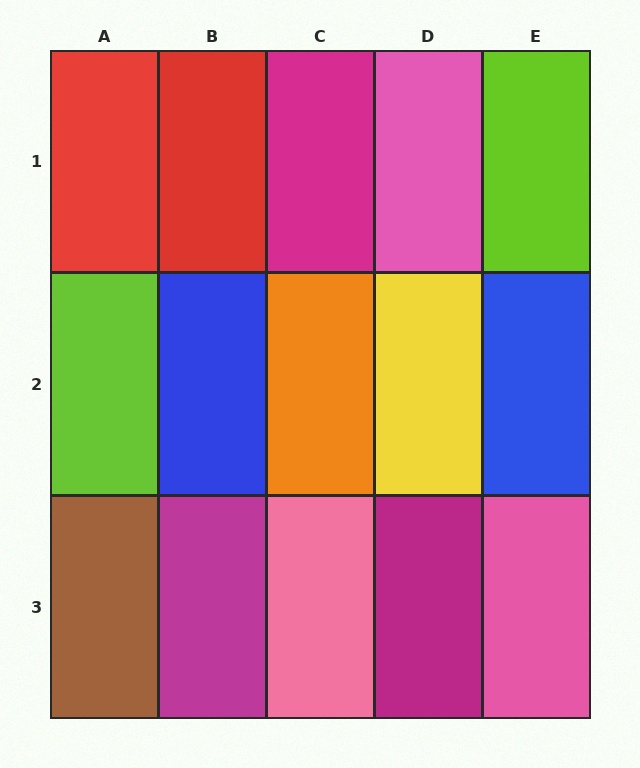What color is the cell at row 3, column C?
Pink.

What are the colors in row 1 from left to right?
Red, red, magenta, pink, lime.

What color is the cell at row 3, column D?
Magenta.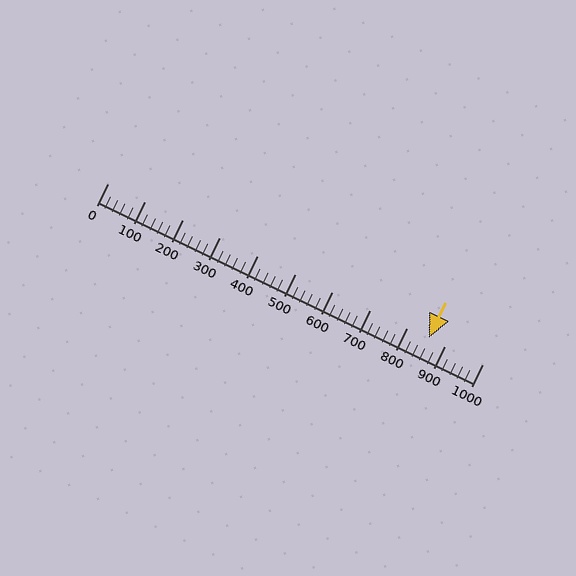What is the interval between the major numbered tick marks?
The major tick marks are spaced 100 units apart.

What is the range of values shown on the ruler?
The ruler shows values from 0 to 1000.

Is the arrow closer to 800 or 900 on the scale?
The arrow is closer to 900.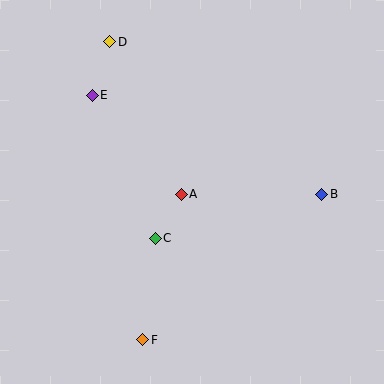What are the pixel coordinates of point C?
Point C is at (155, 238).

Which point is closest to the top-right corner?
Point B is closest to the top-right corner.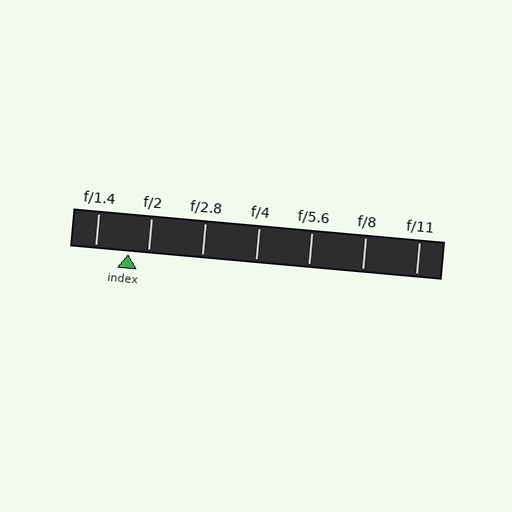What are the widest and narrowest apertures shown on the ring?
The widest aperture shown is f/1.4 and the narrowest is f/11.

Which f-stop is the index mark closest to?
The index mark is closest to f/2.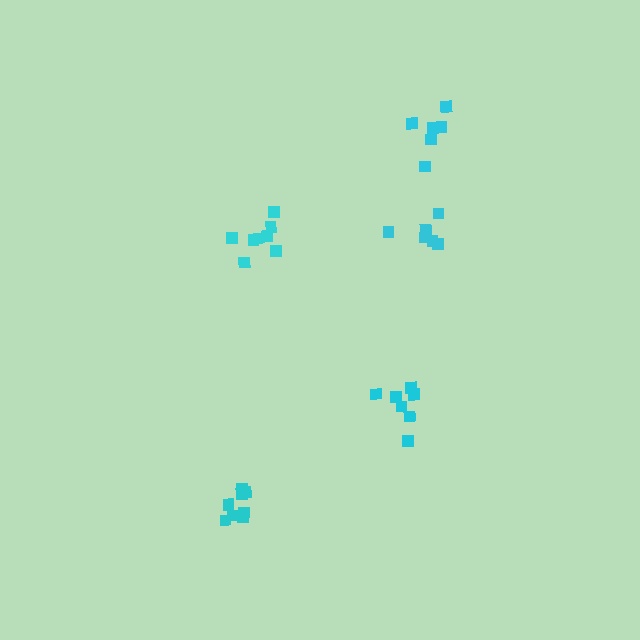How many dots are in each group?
Group 1: 8 dots, Group 2: 7 dots, Group 3: 6 dots, Group 4: 8 dots, Group 5: 6 dots (35 total).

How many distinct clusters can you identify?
There are 5 distinct clusters.